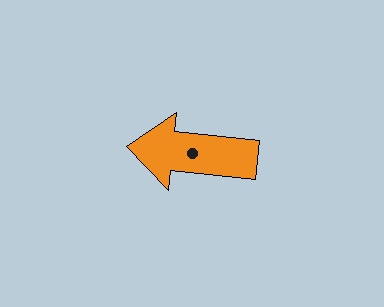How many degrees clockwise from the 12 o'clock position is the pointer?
Approximately 276 degrees.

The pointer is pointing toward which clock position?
Roughly 9 o'clock.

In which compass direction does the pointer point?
West.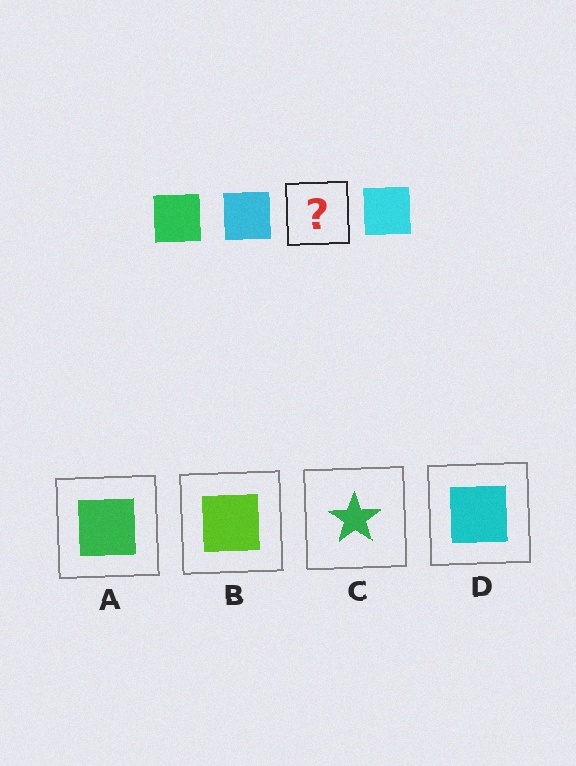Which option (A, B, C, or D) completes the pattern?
A.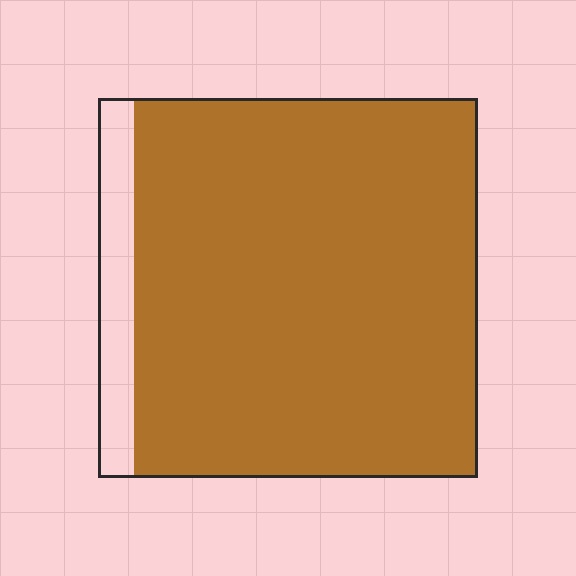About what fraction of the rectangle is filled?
About nine tenths (9/10).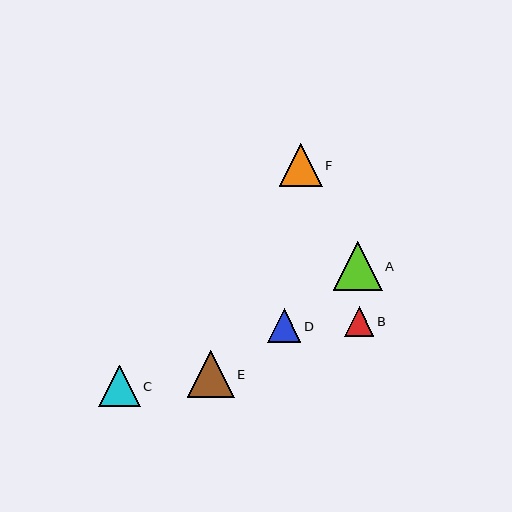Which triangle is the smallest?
Triangle B is the smallest with a size of approximately 30 pixels.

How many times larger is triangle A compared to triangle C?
Triangle A is approximately 1.2 times the size of triangle C.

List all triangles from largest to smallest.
From largest to smallest: A, E, F, C, D, B.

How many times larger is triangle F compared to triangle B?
Triangle F is approximately 1.4 times the size of triangle B.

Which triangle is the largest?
Triangle A is the largest with a size of approximately 49 pixels.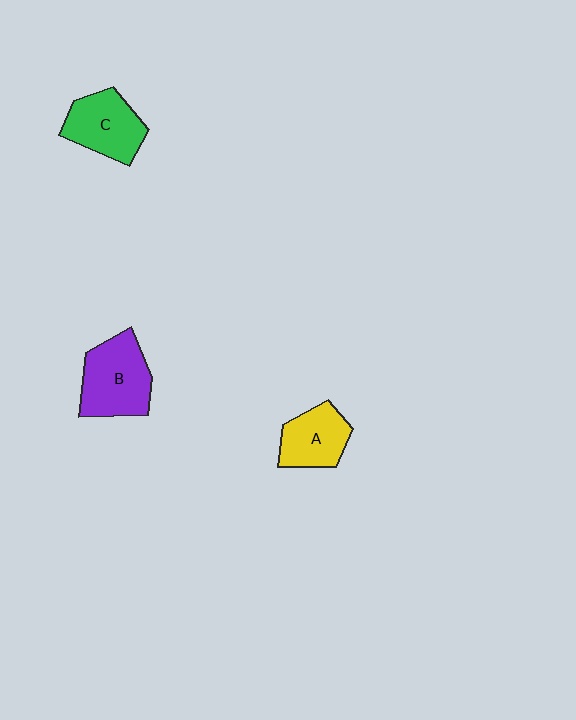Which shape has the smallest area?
Shape A (yellow).